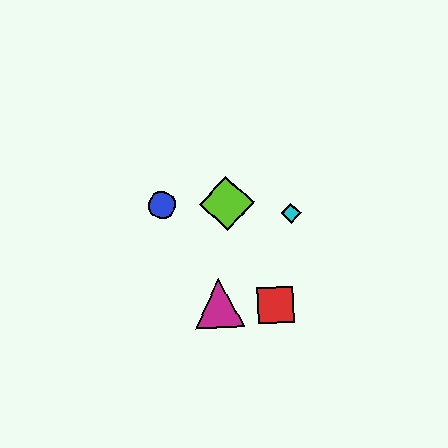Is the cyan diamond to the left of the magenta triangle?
No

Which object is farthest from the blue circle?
The red square is farthest from the blue circle.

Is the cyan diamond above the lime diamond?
No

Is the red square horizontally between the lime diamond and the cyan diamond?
Yes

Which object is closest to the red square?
The magenta triangle is closest to the red square.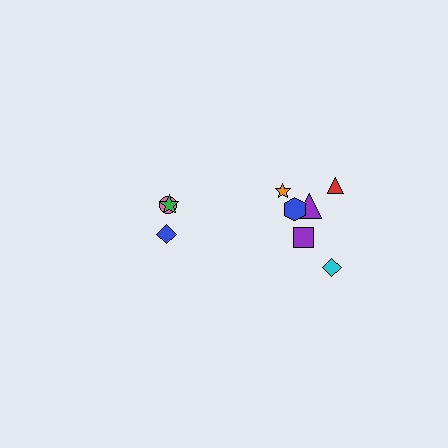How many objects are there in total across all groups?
There are 9 objects.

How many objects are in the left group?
There are 3 objects.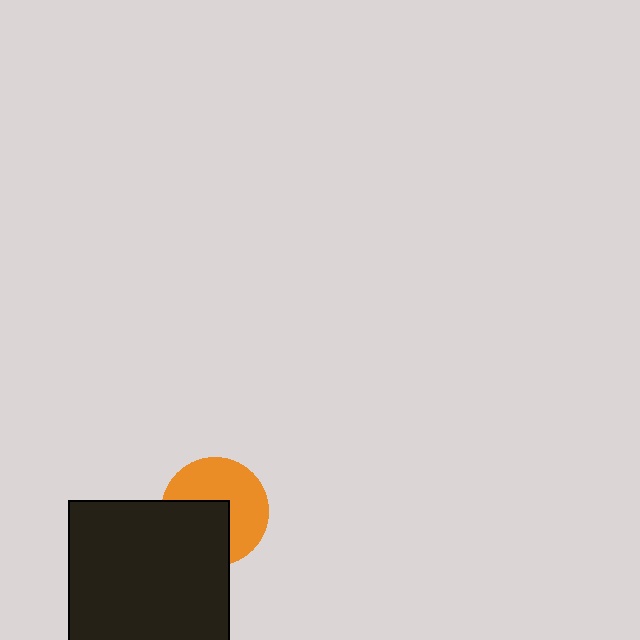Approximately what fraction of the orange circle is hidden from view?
Roughly 42% of the orange circle is hidden behind the black rectangle.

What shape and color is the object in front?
The object in front is a black rectangle.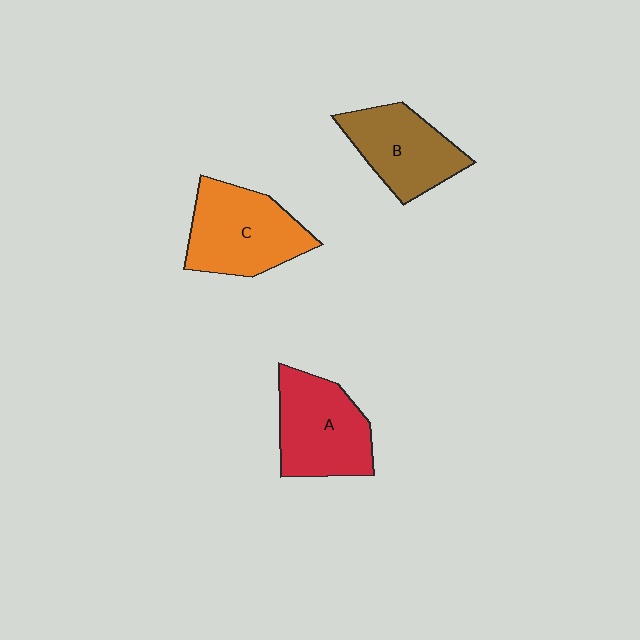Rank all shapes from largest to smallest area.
From largest to smallest: C (orange), A (red), B (brown).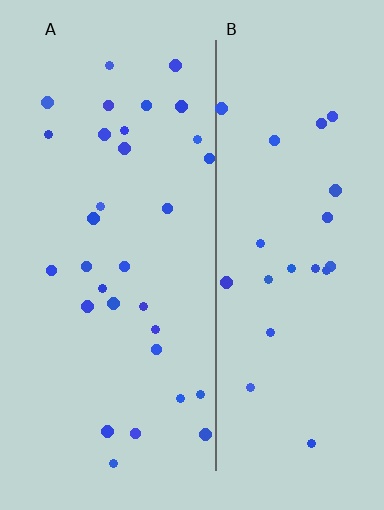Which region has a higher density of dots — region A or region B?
A (the left).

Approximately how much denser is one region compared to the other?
Approximately 1.3× — region A over region B.